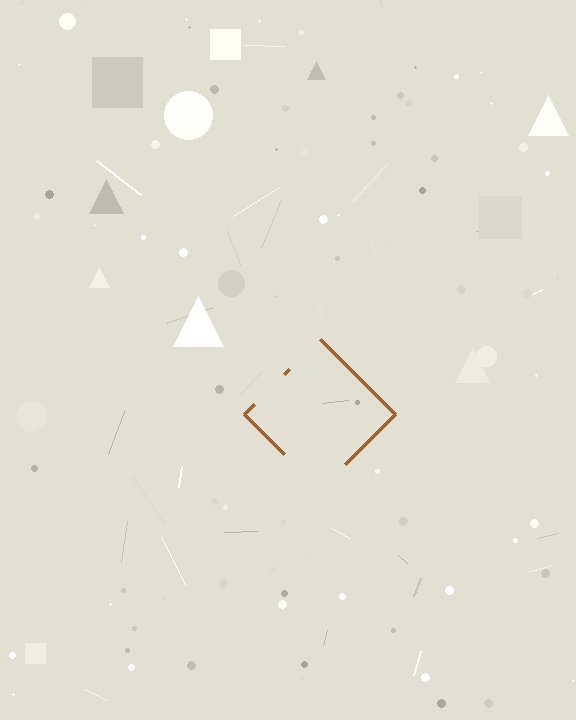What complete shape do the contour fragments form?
The contour fragments form a diamond.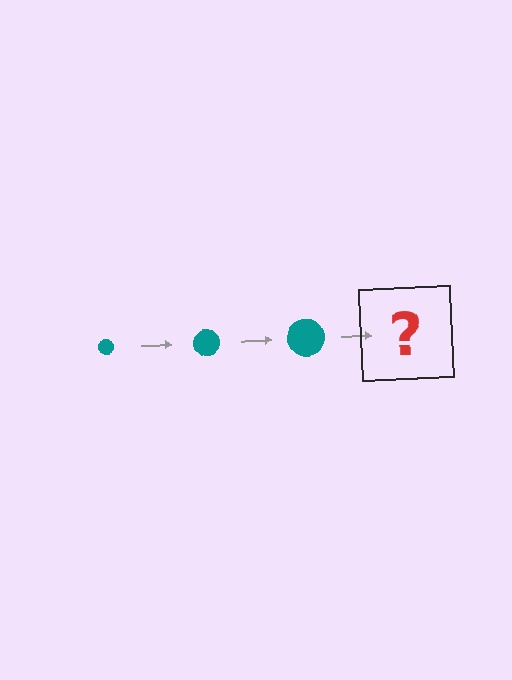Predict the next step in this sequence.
The next step is a teal circle, larger than the previous one.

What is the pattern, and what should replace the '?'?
The pattern is that the circle gets progressively larger each step. The '?' should be a teal circle, larger than the previous one.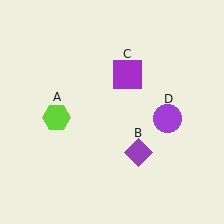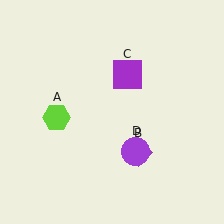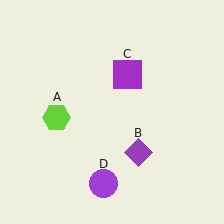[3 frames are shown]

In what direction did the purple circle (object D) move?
The purple circle (object D) moved down and to the left.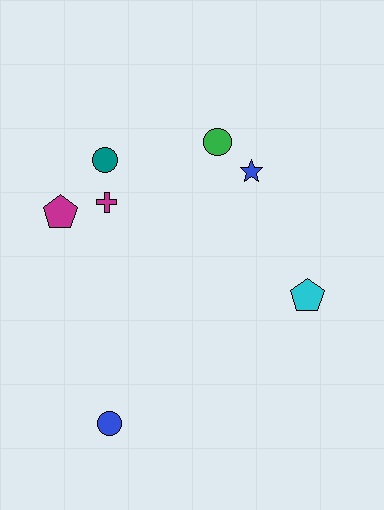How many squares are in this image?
There are no squares.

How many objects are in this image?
There are 7 objects.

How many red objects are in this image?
There are no red objects.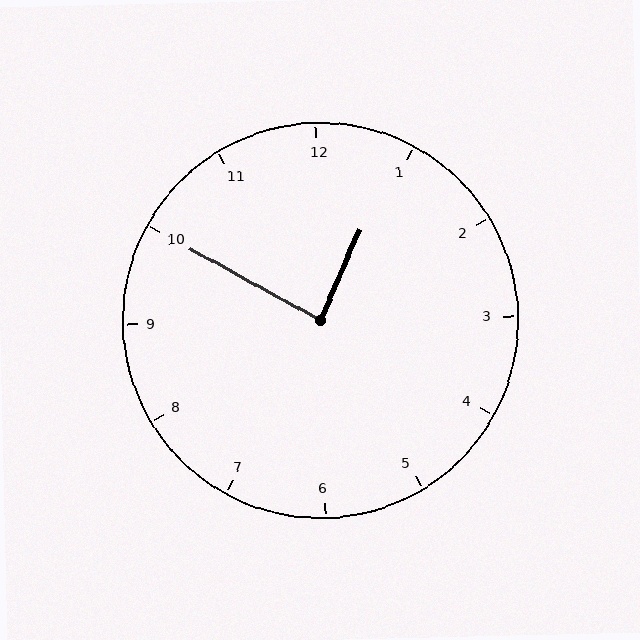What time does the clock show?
12:50.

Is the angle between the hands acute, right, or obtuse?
It is right.